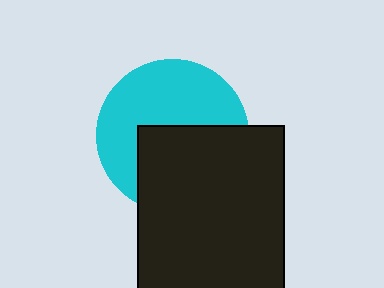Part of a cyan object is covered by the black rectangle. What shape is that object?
It is a circle.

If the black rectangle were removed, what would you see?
You would see the complete cyan circle.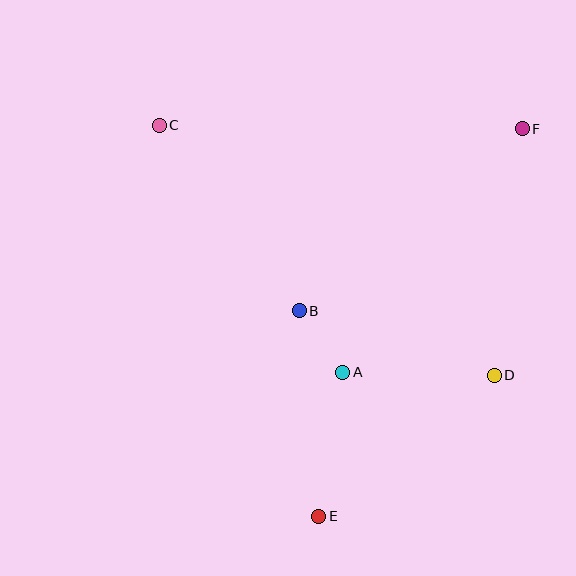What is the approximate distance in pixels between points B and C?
The distance between B and C is approximately 232 pixels.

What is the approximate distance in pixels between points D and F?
The distance between D and F is approximately 248 pixels.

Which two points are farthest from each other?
Points E and F are farthest from each other.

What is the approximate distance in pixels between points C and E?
The distance between C and E is approximately 422 pixels.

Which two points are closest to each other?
Points A and B are closest to each other.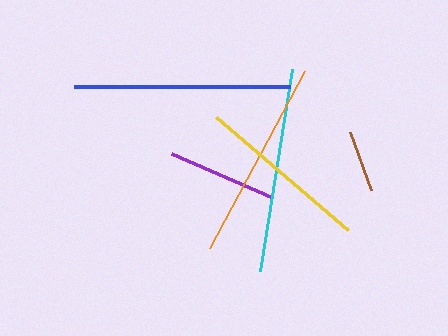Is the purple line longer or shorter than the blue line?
The blue line is longer than the purple line.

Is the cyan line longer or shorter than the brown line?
The cyan line is longer than the brown line.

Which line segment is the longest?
The blue line is the longest at approximately 215 pixels.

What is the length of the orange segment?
The orange segment is approximately 201 pixels long.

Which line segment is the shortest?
The brown line is the shortest at approximately 63 pixels.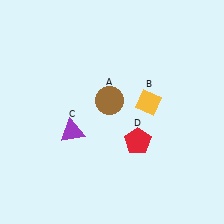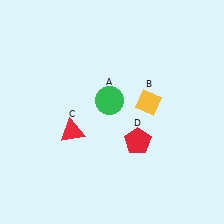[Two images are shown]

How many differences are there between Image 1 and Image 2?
There are 2 differences between the two images.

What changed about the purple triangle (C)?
In Image 1, C is purple. In Image 2, it changed to red.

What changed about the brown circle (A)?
In Image 1, A is brown. In Image 2, it changed to green.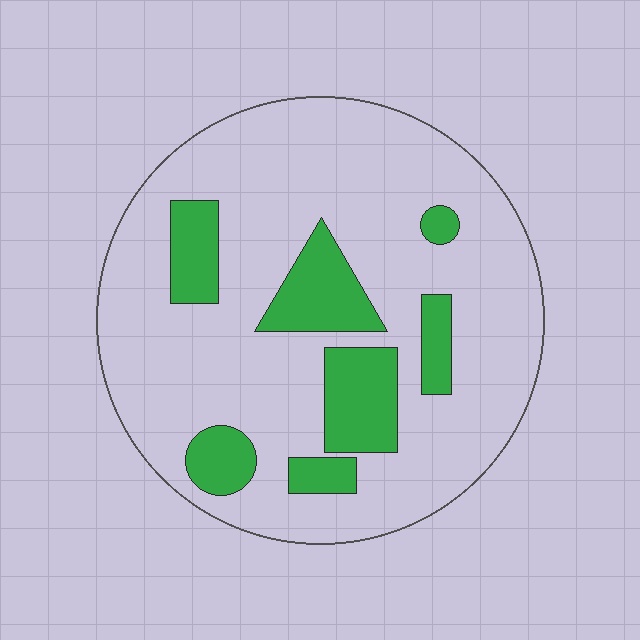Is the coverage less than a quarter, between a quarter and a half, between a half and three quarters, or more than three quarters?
Less than a quarter.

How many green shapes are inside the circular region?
7.